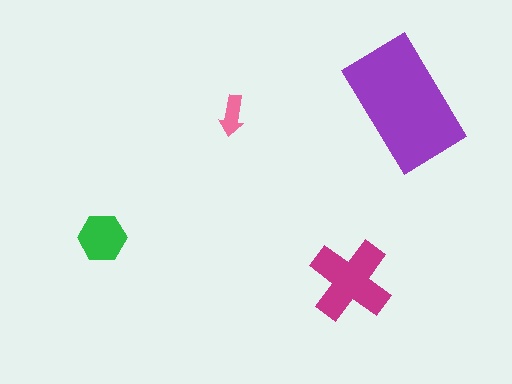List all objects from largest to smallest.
The purple rectangle, the magenta cross, the green hexagon, the pink arrow.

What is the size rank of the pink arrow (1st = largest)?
4th.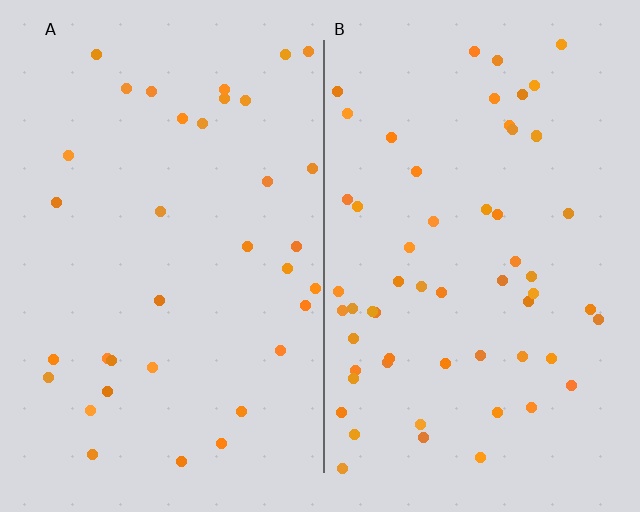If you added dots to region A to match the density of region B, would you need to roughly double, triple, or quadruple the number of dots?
Approximately double.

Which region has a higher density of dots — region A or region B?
B (the right).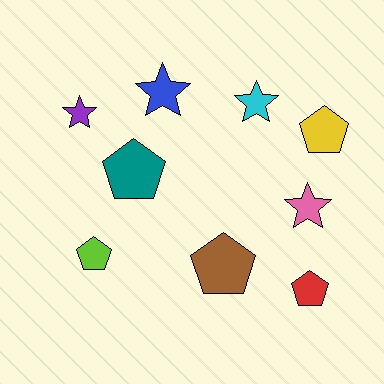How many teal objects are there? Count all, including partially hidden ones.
There is 1 teal object.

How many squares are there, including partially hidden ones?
There are no squares.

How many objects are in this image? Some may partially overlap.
There are 9 objects.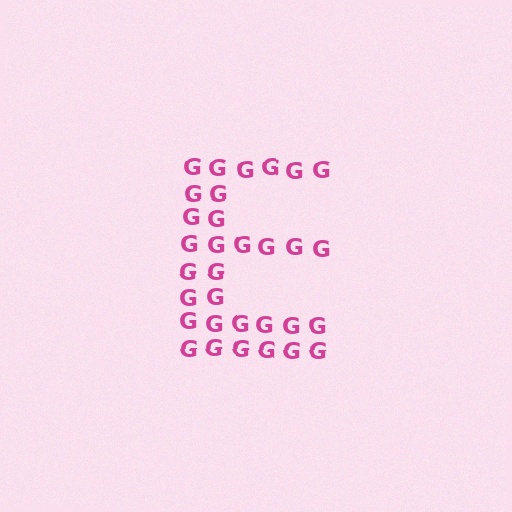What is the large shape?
The large shape is the letter E.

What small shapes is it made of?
It is made of small letter G's.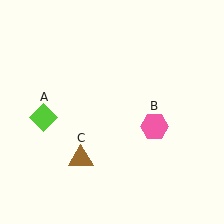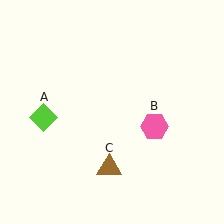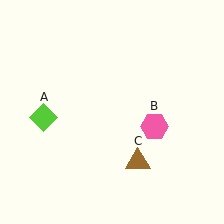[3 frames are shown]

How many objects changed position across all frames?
1 object changed position: brown triangle (object C).